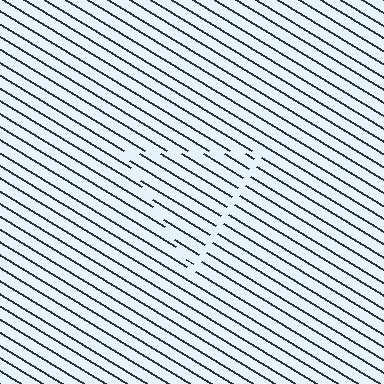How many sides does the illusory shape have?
3 sides — the line-ends trace a triangle.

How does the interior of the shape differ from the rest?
The interior of the shape contains the same grating, shifted by half a period — the contour is defined by the phase discontinuity where line-ends from the inner and outer gratings abut.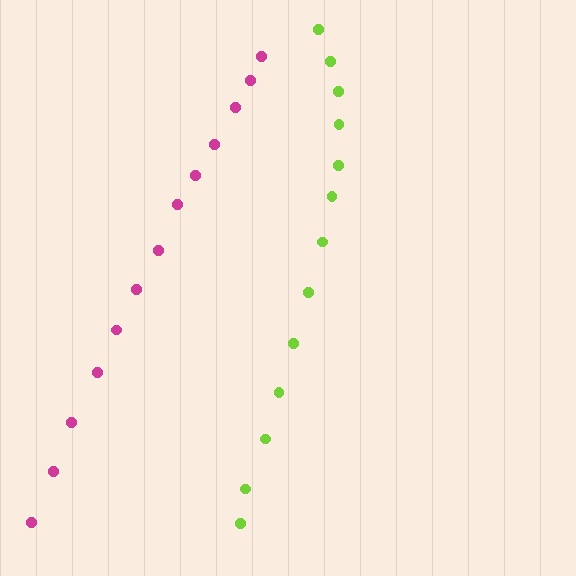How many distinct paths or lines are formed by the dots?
There are 2 distinct paths.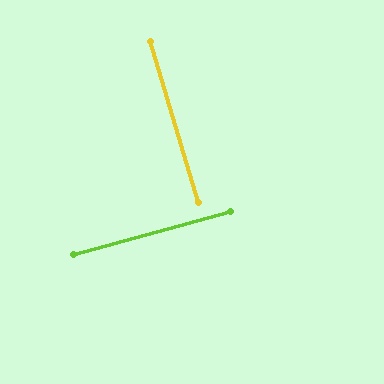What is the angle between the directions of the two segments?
Approximately 89 degrees.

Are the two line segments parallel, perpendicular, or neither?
Perpendicular — they meet at approximately 89°.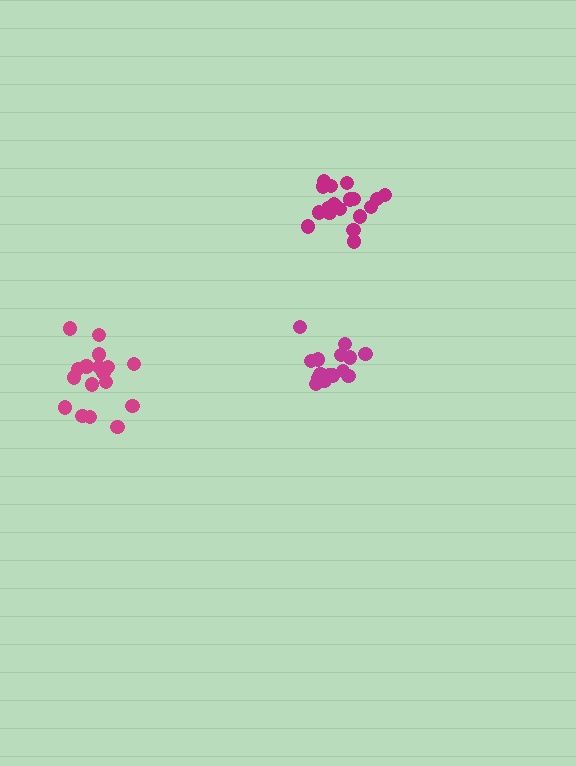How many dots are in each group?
Group 1: 17 dots, Group 2: 20 dots, Group 3: 15 dots (52 total).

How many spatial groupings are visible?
There are 3 spatial groupings.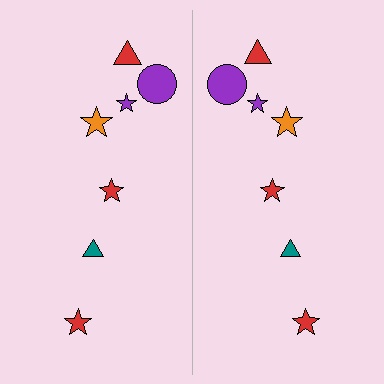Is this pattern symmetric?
Yes, this pattern has bilateral (reflection) symmetry.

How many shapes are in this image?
There are 14 shapes in this image.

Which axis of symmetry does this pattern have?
The pattern has a vertical axis of symmetry running through the center of the image.